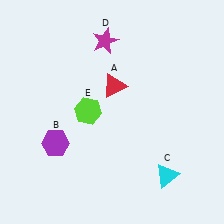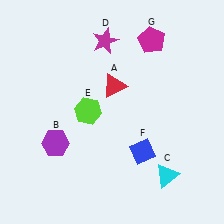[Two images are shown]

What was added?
A blue diamond (F), a magenta pentagon (G) were added in Image 2.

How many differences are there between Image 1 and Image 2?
There are 2 differences between the two images.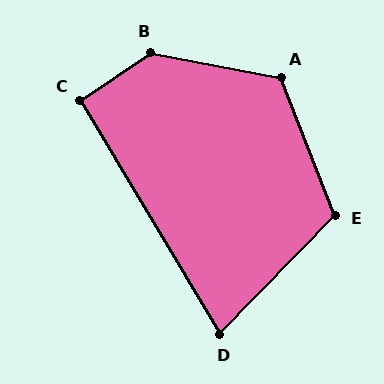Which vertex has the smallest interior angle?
D, at approximately 75 degrees.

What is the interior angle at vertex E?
Approximately 114 degrees (obtuse).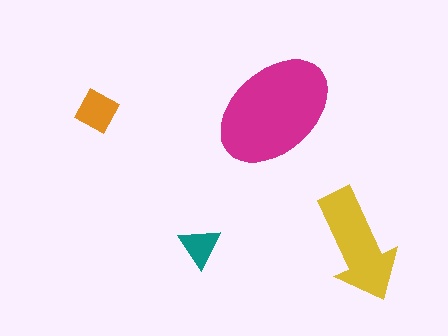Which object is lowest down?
The teal triangle is bottommost.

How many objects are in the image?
There are 4 objects in the image.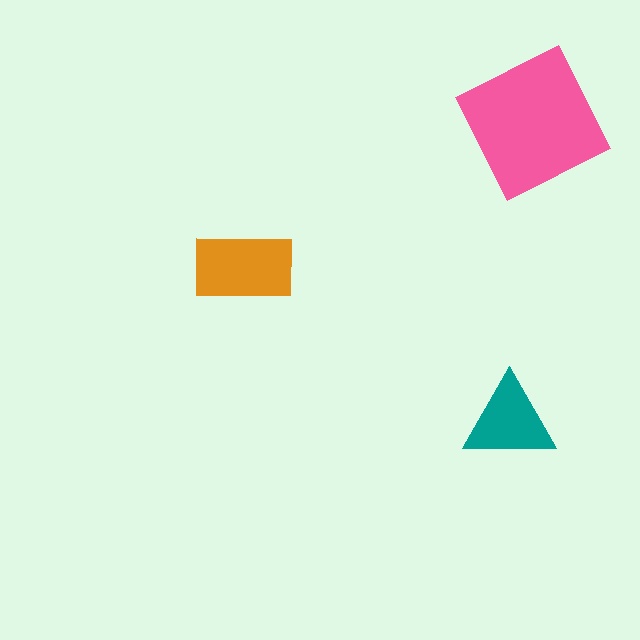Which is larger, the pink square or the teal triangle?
The pink square.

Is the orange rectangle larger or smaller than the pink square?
Smaller.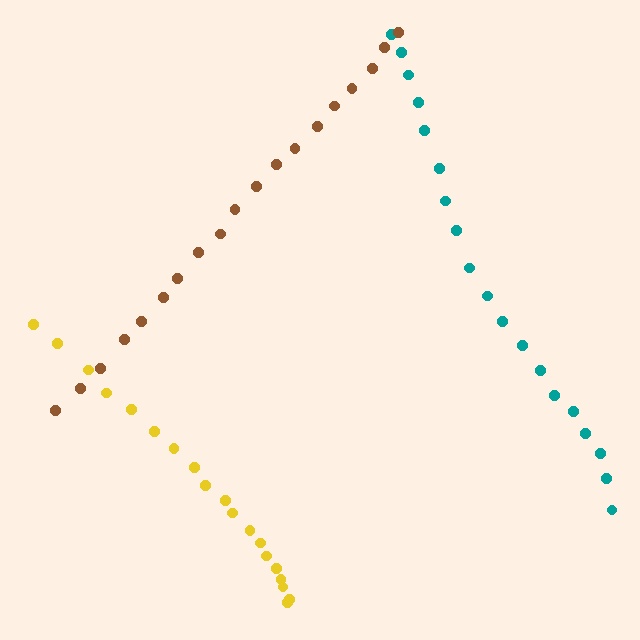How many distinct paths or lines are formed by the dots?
There are 3 distinct paths.